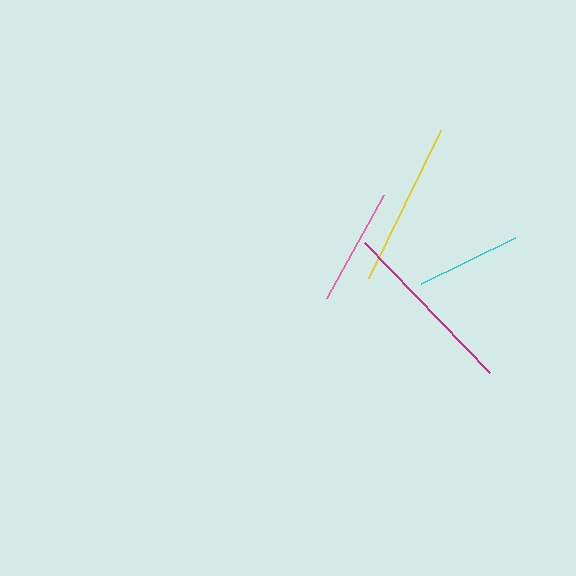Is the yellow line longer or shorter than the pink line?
The yellow line is longer than the pink line.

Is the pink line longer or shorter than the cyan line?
The pink line is longer than the cyan line.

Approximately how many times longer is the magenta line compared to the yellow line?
The magenta line is approximately 1.1 times the length of the yellow line.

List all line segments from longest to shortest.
From longest to shortest: magenta, yellow, pink, cyan.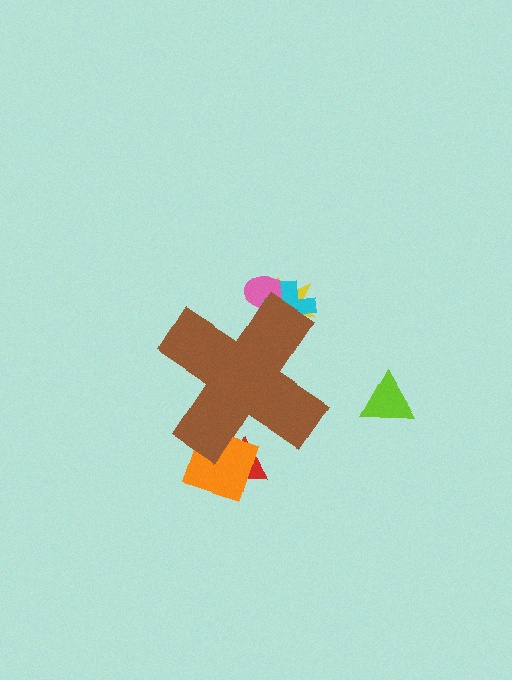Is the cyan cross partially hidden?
Yes, the cyan cross is partially hidden behind the brown cross.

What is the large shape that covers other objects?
A brown cross.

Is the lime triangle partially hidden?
No, the lime triangle is fully visible.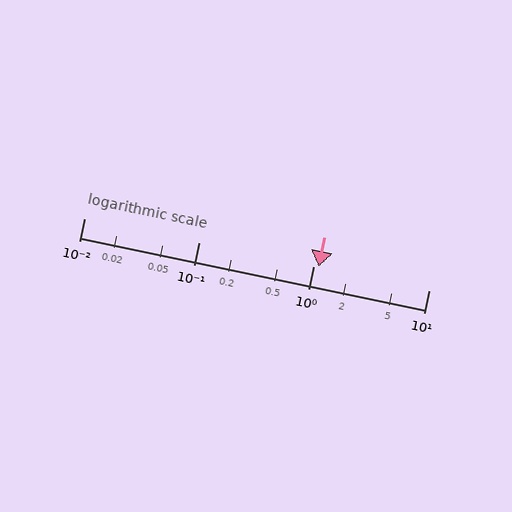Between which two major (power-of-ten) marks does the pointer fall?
The pointer is between 1 and 10.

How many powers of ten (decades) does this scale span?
The scale spans 3 decades, from 0.01 to 10.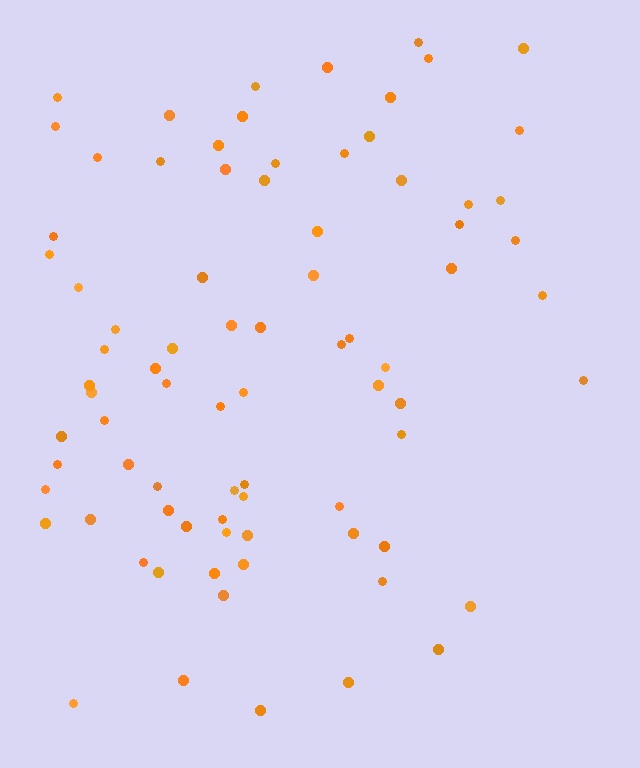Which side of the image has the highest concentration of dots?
The left.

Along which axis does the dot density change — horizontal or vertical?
Horizontal.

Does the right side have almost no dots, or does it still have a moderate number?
Still a moderate number, just noticeably fewer than the left.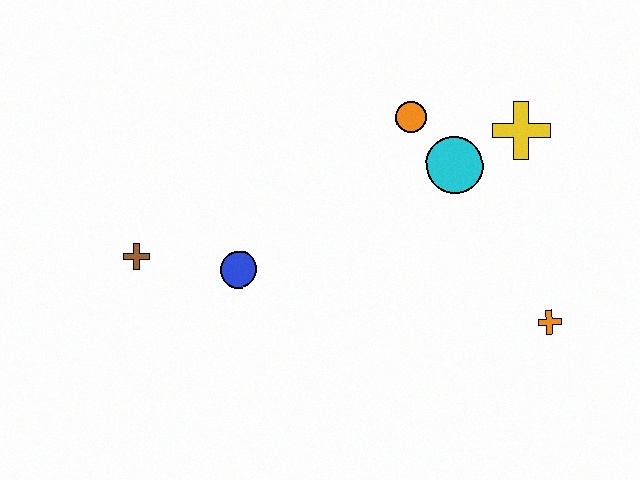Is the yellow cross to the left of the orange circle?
No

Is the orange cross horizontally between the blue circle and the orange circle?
No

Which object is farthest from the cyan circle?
The brown cross is farthest from the cyan circle.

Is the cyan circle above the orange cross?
Yes